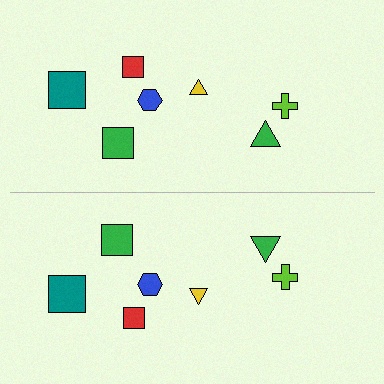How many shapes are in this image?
There are 14 shapes in this image.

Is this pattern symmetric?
Yes, this pattern has bilateral (reflection) symmetry.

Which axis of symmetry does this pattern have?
The pattern has a horizontal axis of symmetry running through the center of the image.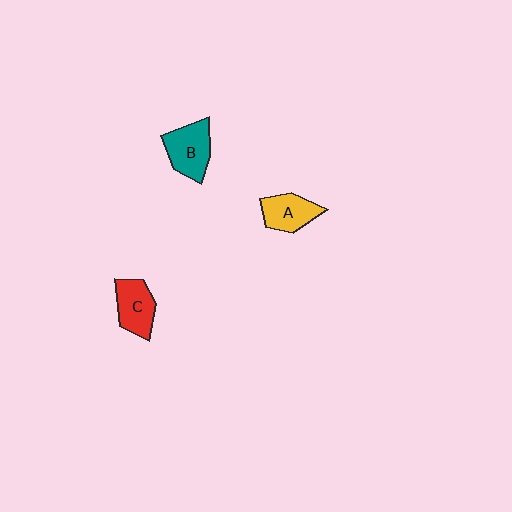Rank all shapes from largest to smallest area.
From largest to smallest: B (teal), C (red), A (yellow).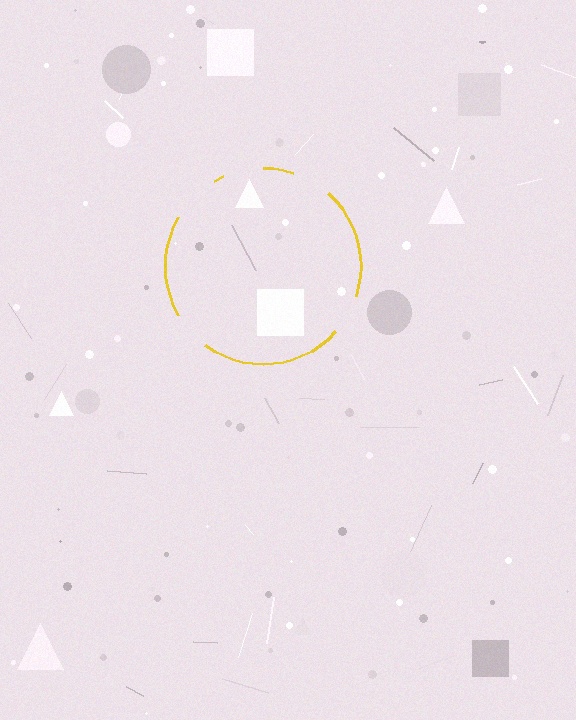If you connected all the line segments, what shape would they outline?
They would outline a circle.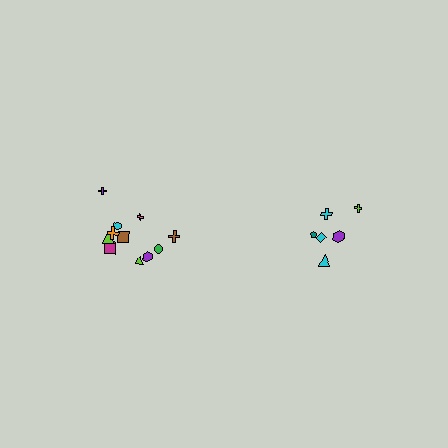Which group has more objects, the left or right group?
The left group.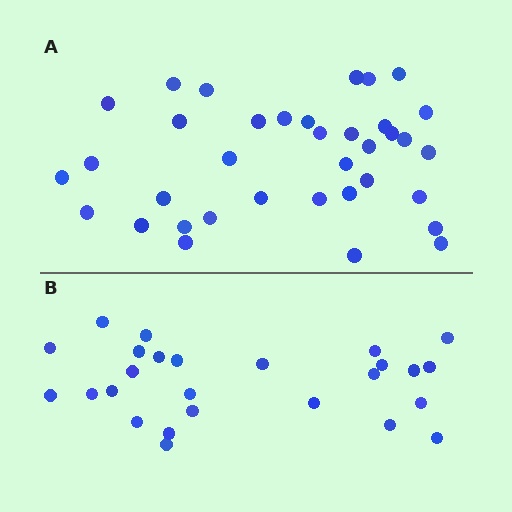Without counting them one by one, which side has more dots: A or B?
Region A (the top region) has more dots.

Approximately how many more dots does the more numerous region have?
Region A has roughly 10 or so more dots than region B.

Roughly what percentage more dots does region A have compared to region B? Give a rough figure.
About 40% more.